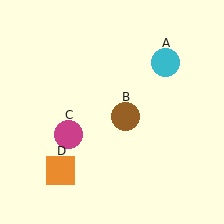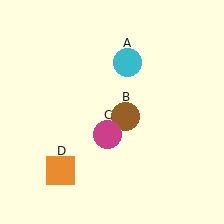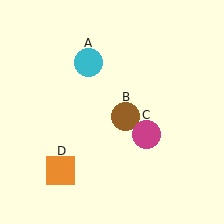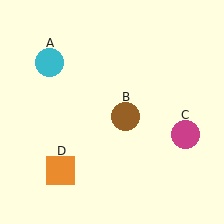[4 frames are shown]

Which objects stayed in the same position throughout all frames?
Brown circle (object B) and orange square (object D) remained stationary.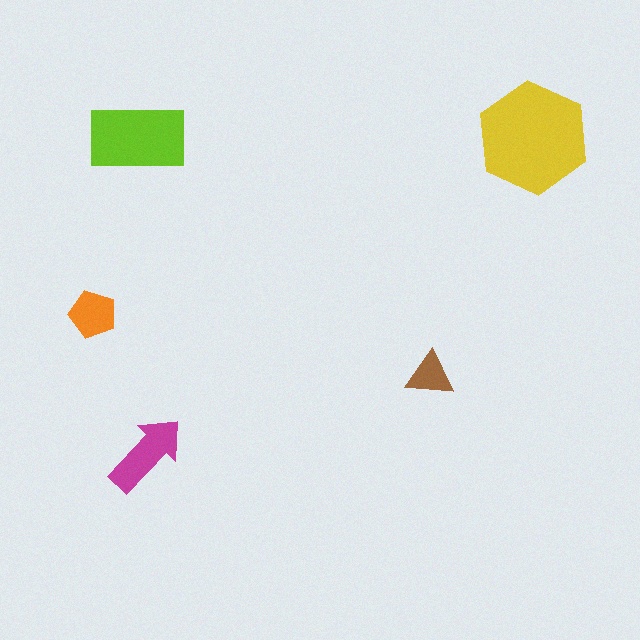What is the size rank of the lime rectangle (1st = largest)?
2nd.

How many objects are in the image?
There are 5 objects in the image.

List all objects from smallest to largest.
The brown triangle, the orange pentagon, the magenta arrow, the lime rectangle, the yellow hexagon.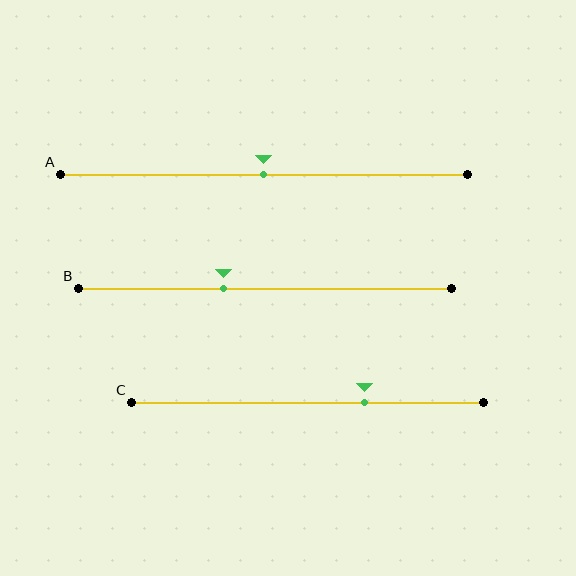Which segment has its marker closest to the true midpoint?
Segment A has its marker closest to the true midpoint.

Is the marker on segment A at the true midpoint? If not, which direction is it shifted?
Yes, the marker on segment A is at the true midpoint.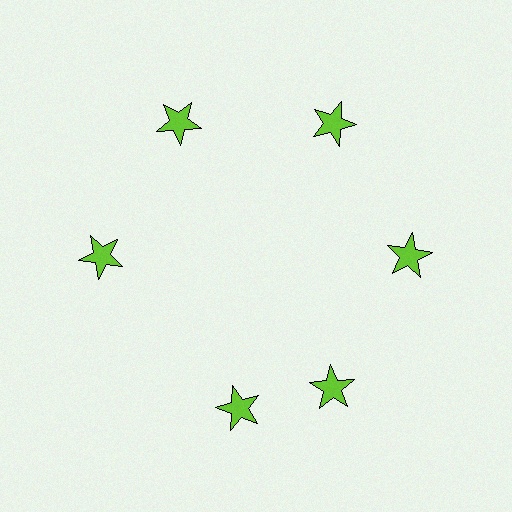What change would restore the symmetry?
The symmetry would be restored by rotating it back into even spacing with its neighbors so that all 6 stars sit at equal angles and equal distance from the center.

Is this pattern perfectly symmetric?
No. The 6 lime stars are arranged in a ring, but one element near the 7 o'clock position is rotated out of alignment along the ring, breaking the 6-fold rotational symmetry.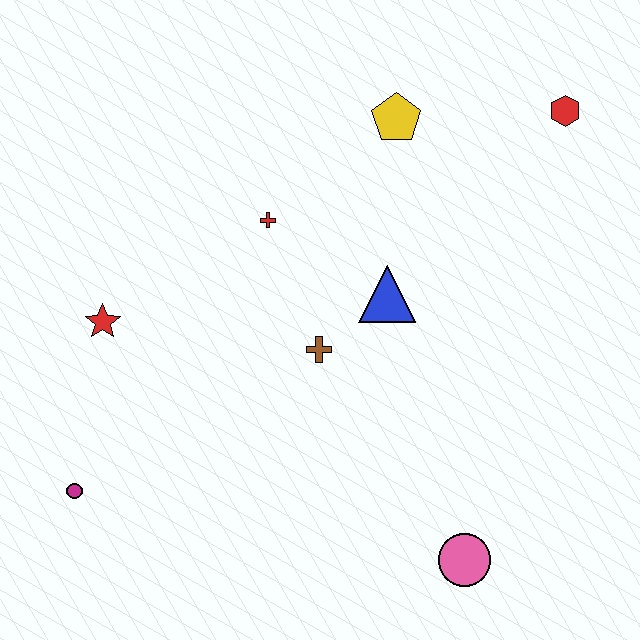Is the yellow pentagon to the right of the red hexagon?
No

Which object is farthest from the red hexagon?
The magenta circle is farthest from the red hexagon.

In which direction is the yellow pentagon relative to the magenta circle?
The yellow pentagon is above the magenta circle.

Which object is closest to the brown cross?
The blue triangle is closest to the brown cross.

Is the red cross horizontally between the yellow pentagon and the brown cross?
No